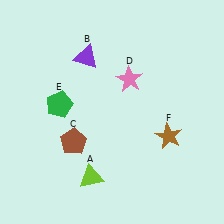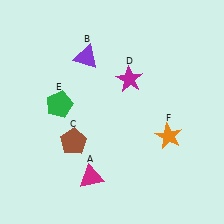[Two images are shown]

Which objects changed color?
A changed from lime to magenta. D changed from pink to magenta. F changed from brown to orange.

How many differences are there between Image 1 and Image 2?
There are 3 differences between the two images.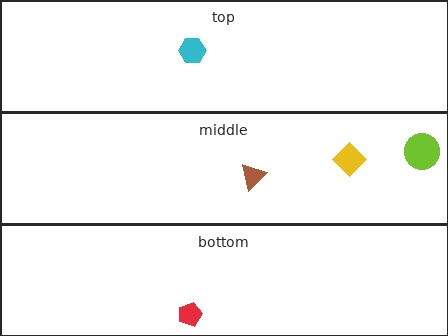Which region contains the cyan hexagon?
The top region.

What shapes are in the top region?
The cyan hexagon.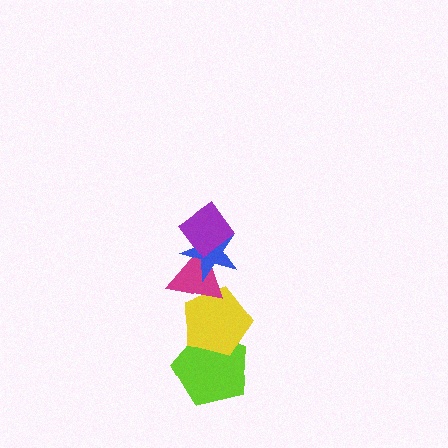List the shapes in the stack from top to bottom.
From top to bottom: the purple diamond, the blue star, the magenta triangle, the yellow pentagon, the lime pentagon.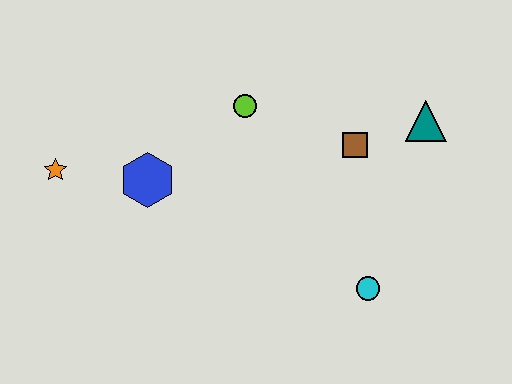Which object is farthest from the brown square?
The orange star is farthest from the brown square.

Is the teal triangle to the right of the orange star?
Yes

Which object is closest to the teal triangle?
The brown square is closest to the teal triangle.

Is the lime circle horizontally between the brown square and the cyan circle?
No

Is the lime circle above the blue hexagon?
Yes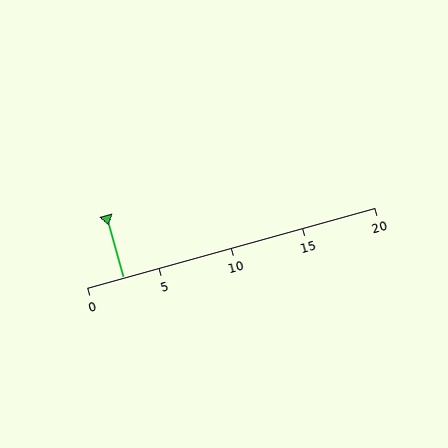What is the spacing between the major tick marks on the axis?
The major ticks are spaced 5 apart.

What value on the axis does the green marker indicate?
The marker indicates approximately 2.5.